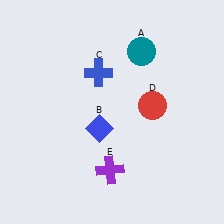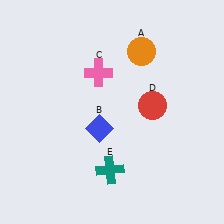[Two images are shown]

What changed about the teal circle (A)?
In Image 1, A is teal. In Image 2, it changed to orange.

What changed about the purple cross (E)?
In Image 1, E is purple. In Image 2, it changed to teal.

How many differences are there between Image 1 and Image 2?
There are 3 differences between the two images.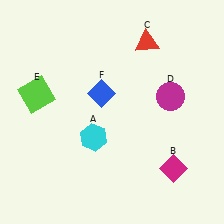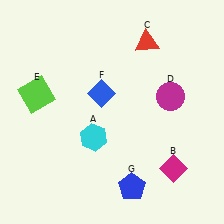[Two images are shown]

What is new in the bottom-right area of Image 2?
A blue pentagon (G) was added in the bottom-right area of Image 2.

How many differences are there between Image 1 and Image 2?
There is 1 difference between the two images.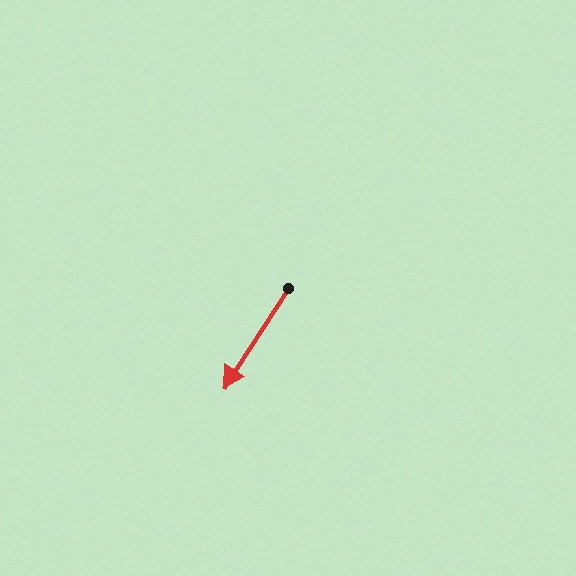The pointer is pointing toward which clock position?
Roughly 7 o'clock.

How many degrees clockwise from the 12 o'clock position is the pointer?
Approximately 213 degrees.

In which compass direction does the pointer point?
Southwest.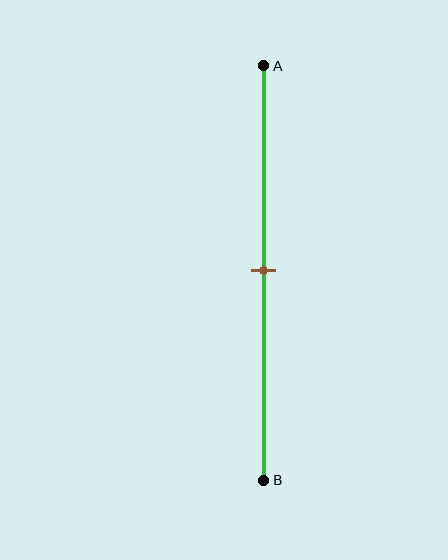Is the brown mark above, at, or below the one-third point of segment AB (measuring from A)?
The brown mark is below the one-third point of segment AB.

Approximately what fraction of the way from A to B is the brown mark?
The brown mark is approximately 50% of the way from A to B.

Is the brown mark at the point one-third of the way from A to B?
No, the mark is at about 50% from A, not at the 33% one-third point.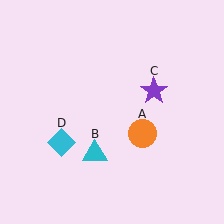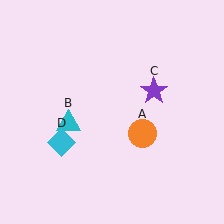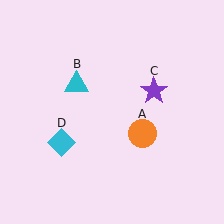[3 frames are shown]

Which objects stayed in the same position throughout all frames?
Orange circle (object A) and purple star (object C) and cyan diamond (object D) remained stationary.